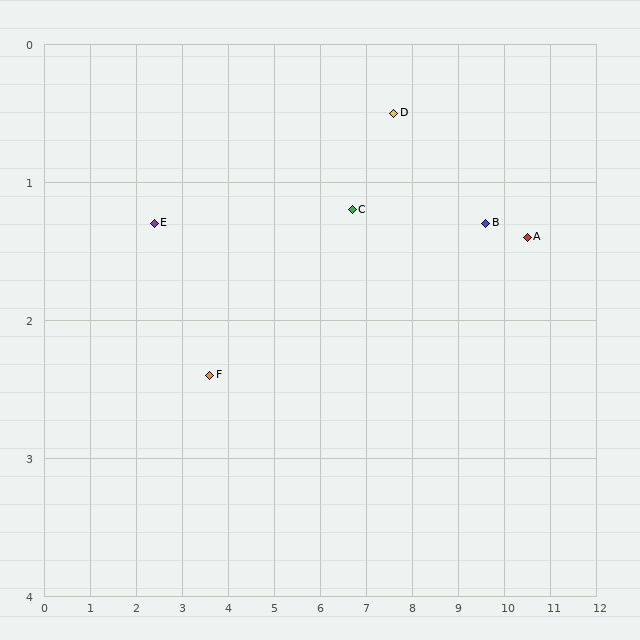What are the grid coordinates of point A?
Point A is at approximately (10.5, 1.4).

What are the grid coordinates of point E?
Point E is at approximately (2.4, 1.3).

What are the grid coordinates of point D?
Point D is at approximately (7.6, 0.5).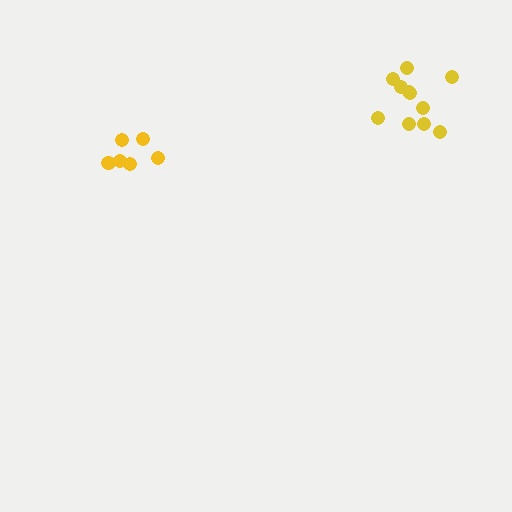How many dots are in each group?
Group 1: 6 dots, Group 2: 11 dots (17 total).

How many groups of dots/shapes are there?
There are 2 groups.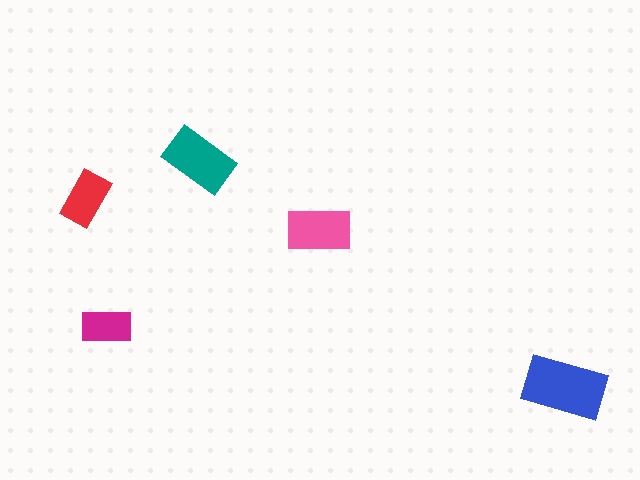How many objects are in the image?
There are 5 objects in the image.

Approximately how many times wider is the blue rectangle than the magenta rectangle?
About 1.5 times wider.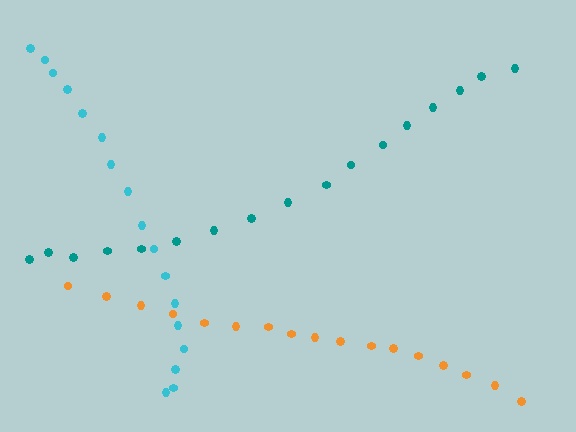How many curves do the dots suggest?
There are 3 distinct paths.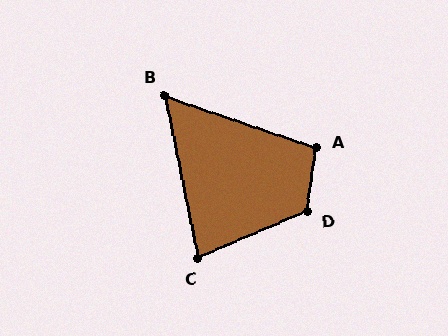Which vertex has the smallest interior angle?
B, at approximately 59 degrees.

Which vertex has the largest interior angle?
D, at approximately 121 degrees.